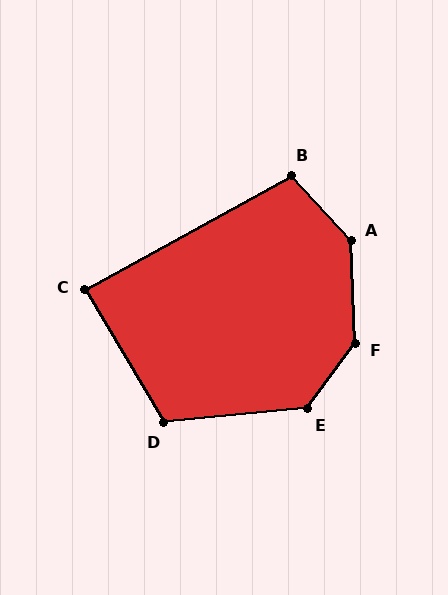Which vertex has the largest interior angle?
F, at approximately 141 degrees.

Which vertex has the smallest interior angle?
C, at approximately 89 degrees.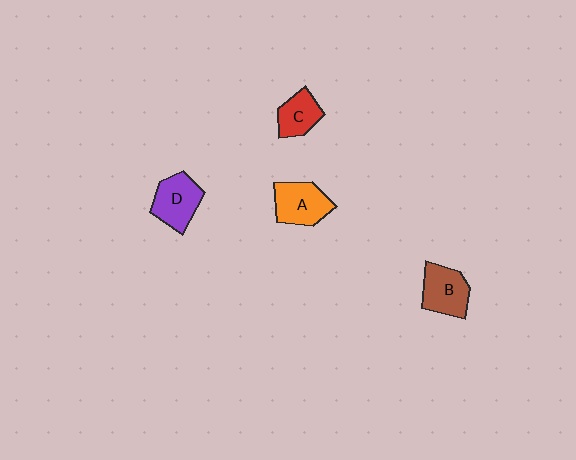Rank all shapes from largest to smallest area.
From largest to smallest: A (orange), D (purple), B (brown), C (red).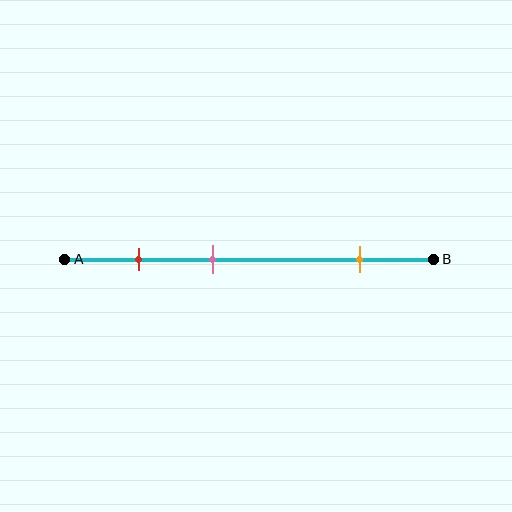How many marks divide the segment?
There are 3 marks dividing the segment.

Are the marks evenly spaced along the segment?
No, the marks are not evenly spaced.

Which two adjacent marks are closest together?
The red and pink marks are the closest adjacent pair.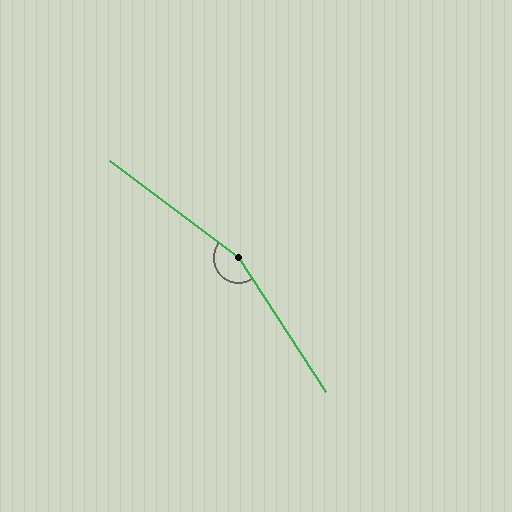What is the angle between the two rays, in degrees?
Approximately 160 degrees.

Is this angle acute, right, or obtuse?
It is obtuse.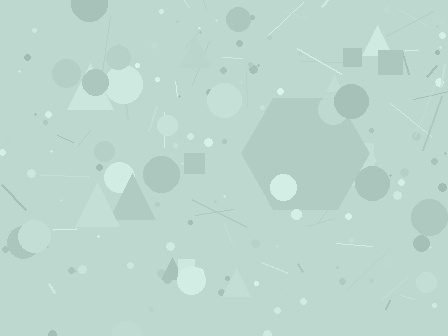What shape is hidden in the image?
A hexagon is hidden in the image.